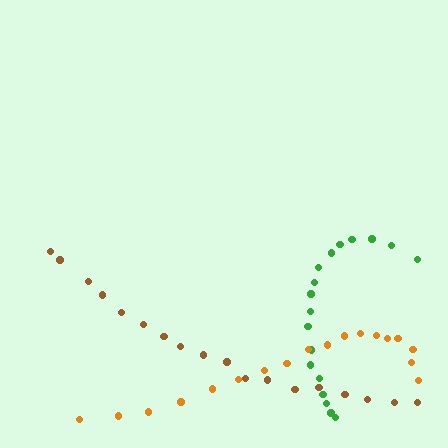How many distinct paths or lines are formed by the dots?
There are 3 distinct paths.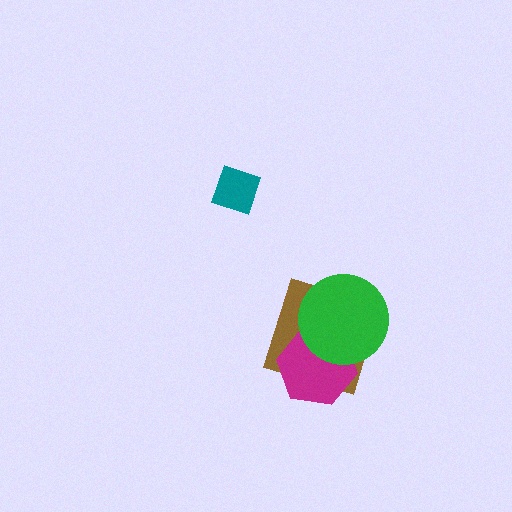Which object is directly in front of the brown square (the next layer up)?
The magenta hexagon is directly in front of the brown square.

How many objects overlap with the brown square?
2 objects overlap with the brown square.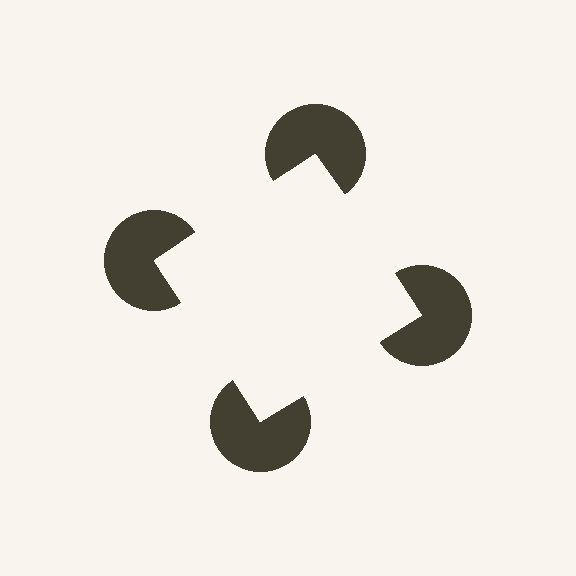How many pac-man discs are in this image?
There are 4 — one at each vertex of the illusory square.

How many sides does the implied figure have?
4 sides.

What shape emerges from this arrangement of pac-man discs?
An illusory square — its edges are inferred from the aligned wedge cuts in the pac-man discs, not physically drawn.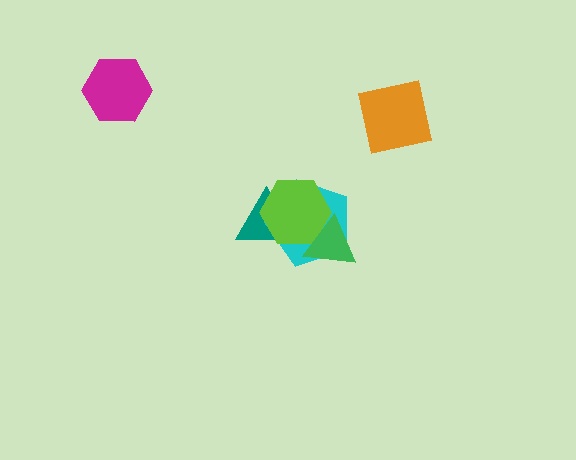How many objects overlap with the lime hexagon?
3 objects overlap with the lime hexagon.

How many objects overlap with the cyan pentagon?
3 objects overlap with the cyan pentagon.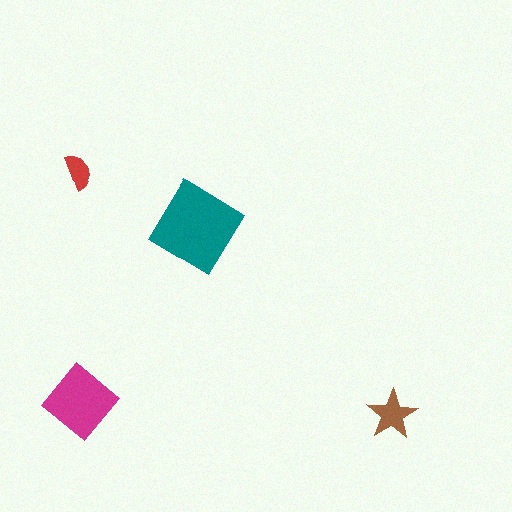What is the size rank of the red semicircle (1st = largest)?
4th.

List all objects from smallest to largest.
The red semicircle, the brown star, the magenta diamond, the teal diamond.